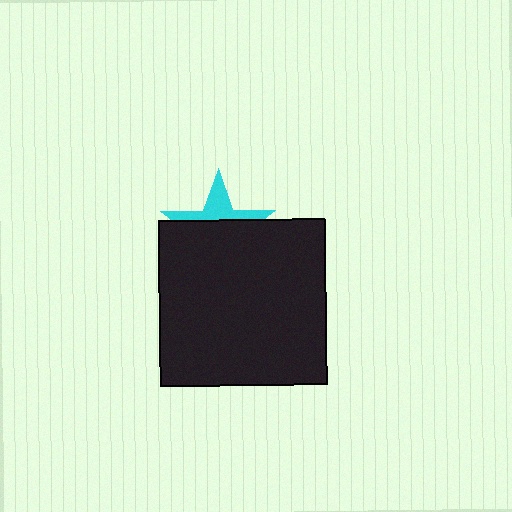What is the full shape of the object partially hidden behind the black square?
The partially hidden object is a cyan star.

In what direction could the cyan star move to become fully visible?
The cyan star could move up. That would shift it out from behind the black square entirely.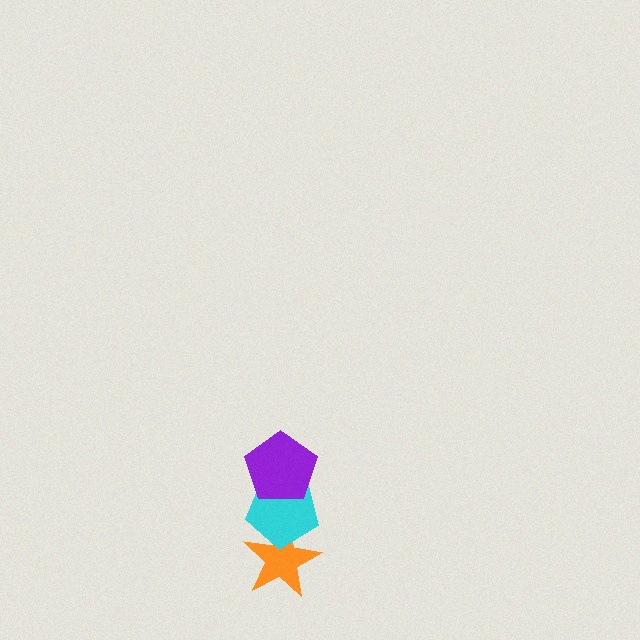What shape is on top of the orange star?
The cyan pentagon is on top of the orange star.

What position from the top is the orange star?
The orange star is 3rd from the top.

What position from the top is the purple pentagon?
The purple pentagon is 1st from the top.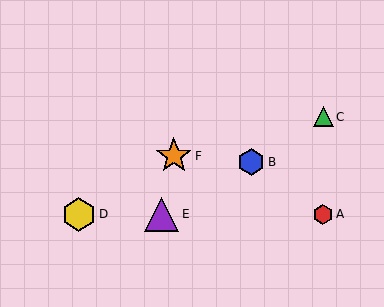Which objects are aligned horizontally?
Objects A, D, E are aligned horizontally.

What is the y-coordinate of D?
Object D is at y≈214.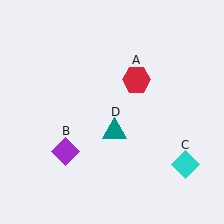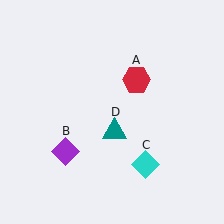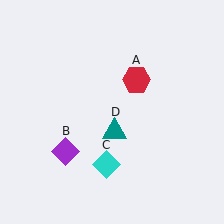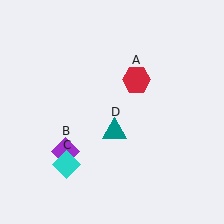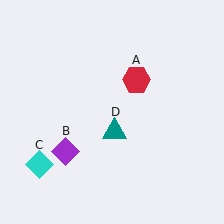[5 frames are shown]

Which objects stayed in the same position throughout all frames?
Red hexagon (object A) and purple diamond (object B) and teal triangle (object D) remained stationary.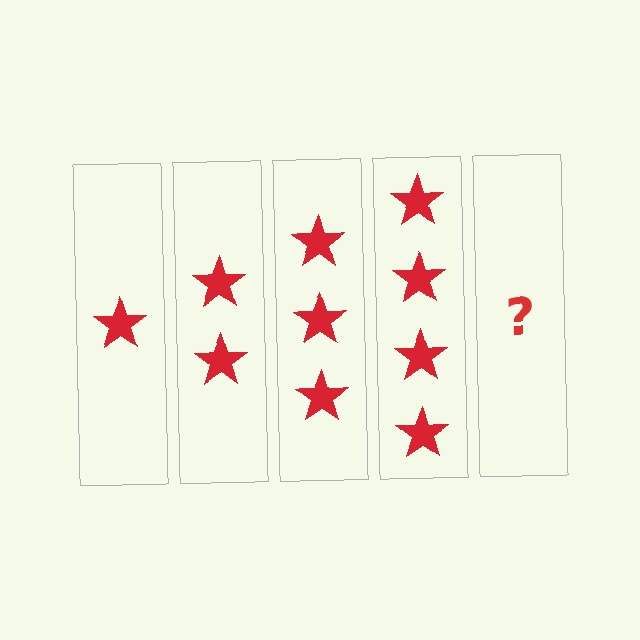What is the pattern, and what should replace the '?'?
The pattern is that each step adds one more star. The '?' should be 5 stars.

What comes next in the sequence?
The next element should be 5 stars.